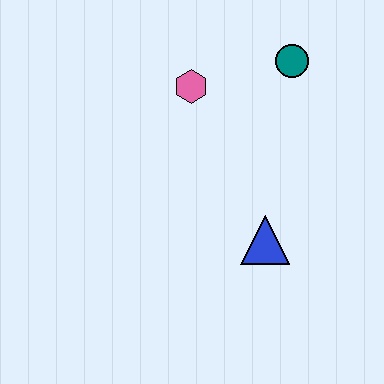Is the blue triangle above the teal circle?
No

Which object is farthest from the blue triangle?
The teal circle is farthest from the blue triangle.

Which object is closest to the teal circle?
The pink hexagon is closest to the teal circle.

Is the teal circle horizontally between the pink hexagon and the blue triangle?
No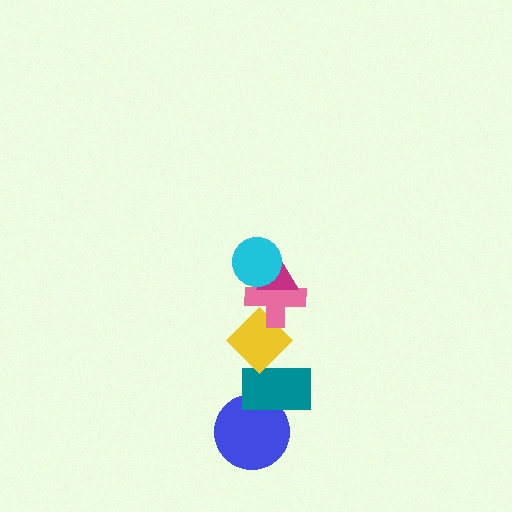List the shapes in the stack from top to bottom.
From top to bottom: the cyan circle, the magenta triangle, the pink cross, the yellow diamond, the teal rectangle, the blue circle.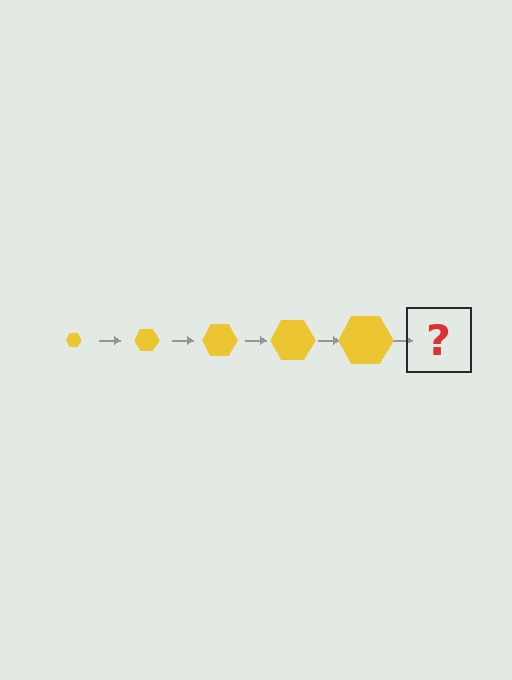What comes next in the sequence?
The next element should be a yellow hexagon, larger than the previous one.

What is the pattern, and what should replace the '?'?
The pattern is that the hexagon gets progressively larger each step. The '?' should be a yellow hexagon, larger than the previous one.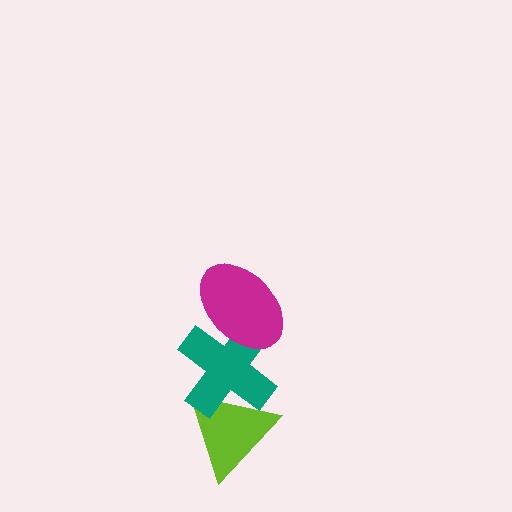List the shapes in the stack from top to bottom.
From top to bottom: the magenta ellipse, the teal cross, the lime triangle.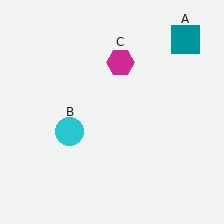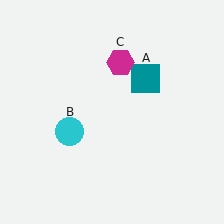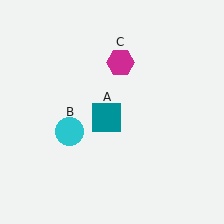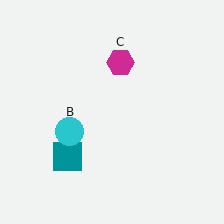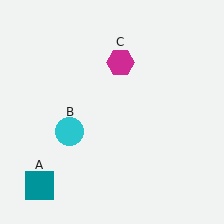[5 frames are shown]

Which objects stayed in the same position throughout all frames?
Cyan circle (object B) and magenta hexagon (object C) remained stationary.